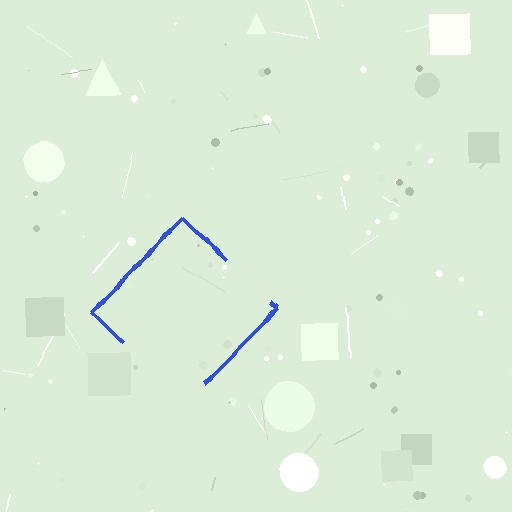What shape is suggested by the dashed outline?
The dashed outline suggests a diamond.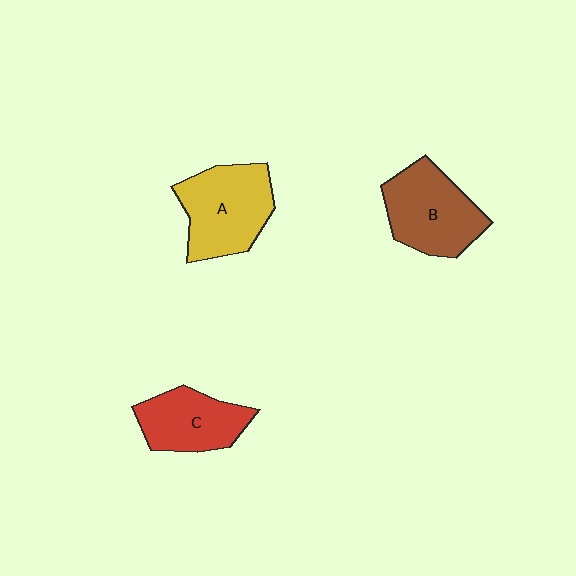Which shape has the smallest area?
Shape C (red).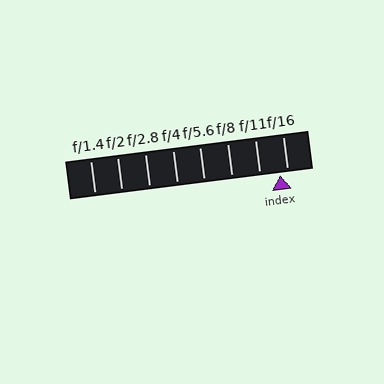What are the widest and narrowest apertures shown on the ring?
The widest aperture shown is f/1.4 and the narrowest is f/16.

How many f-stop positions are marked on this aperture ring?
There are 8 f-stop positions marked.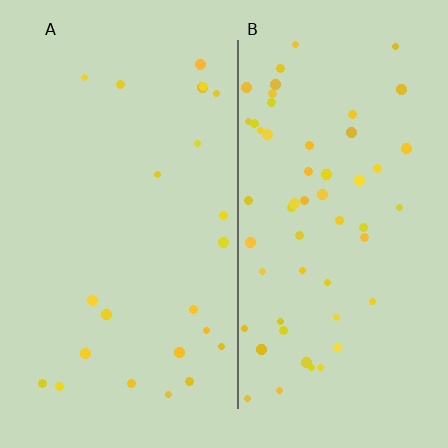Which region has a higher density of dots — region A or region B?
B (the right).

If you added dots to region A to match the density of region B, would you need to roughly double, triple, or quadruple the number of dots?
Approximately double.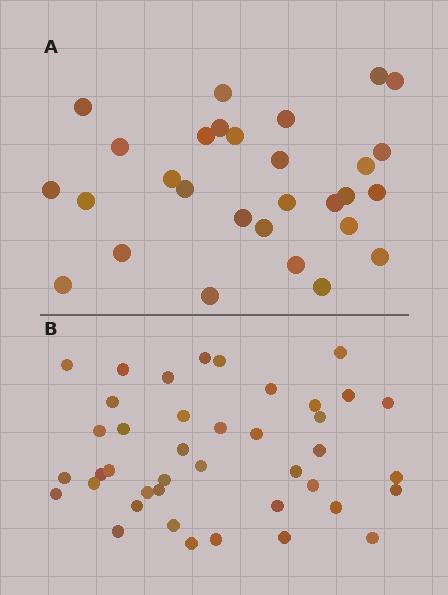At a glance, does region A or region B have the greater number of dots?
Region B (the bottom region) has more dots.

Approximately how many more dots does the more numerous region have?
Region B has roughly 12 or so more dots than region A.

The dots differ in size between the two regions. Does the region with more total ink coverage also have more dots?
No. Region A has more total ink coverage because its dots are larger, but region B actually contains more individual dots. Total area can be misleading — the number of items is what matters here.